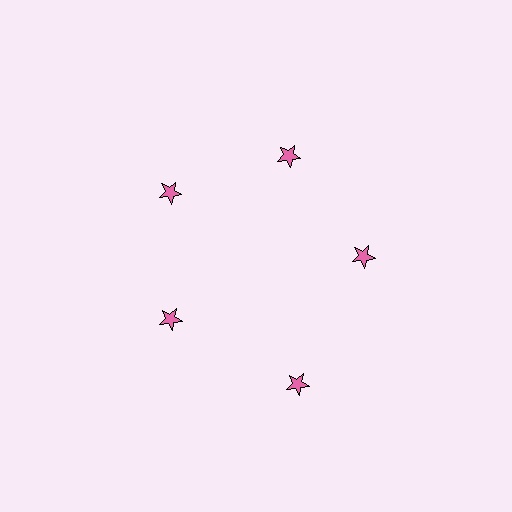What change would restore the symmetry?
The symmetry would be restored by moving it inward, back onto the ring so that all 5 stars sit at equal angles and equal distance from the center.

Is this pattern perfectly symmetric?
No. The 5 pink stars are arranged in a ring, but one element near the 5 o'clock position is pushed outward from the center, breaking the 5-fold rotational symmetry.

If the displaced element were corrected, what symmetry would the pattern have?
It would have 5-fold rotational symmetry — the pattern would map onto itself every 72 degrees.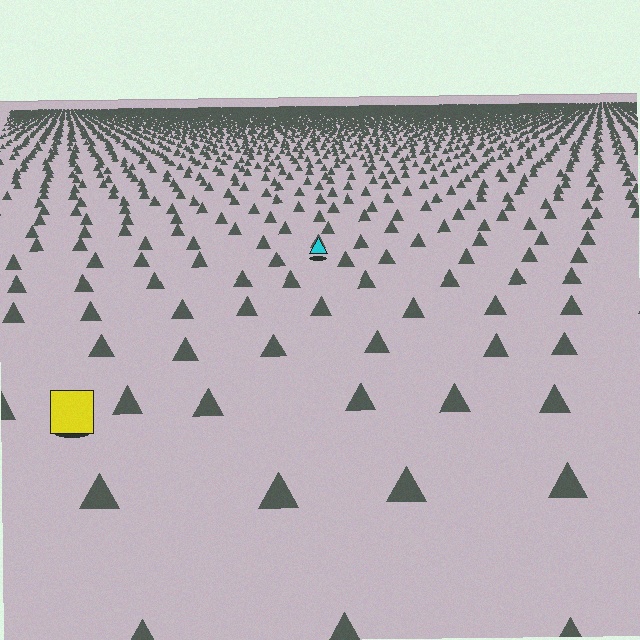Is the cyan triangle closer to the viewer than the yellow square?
No. The yellow square is closer — you can tell from the texture gradient: the ground texture is coarser near it.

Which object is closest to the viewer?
The yellow square is closest. The texture marks near it are larger and more spread out.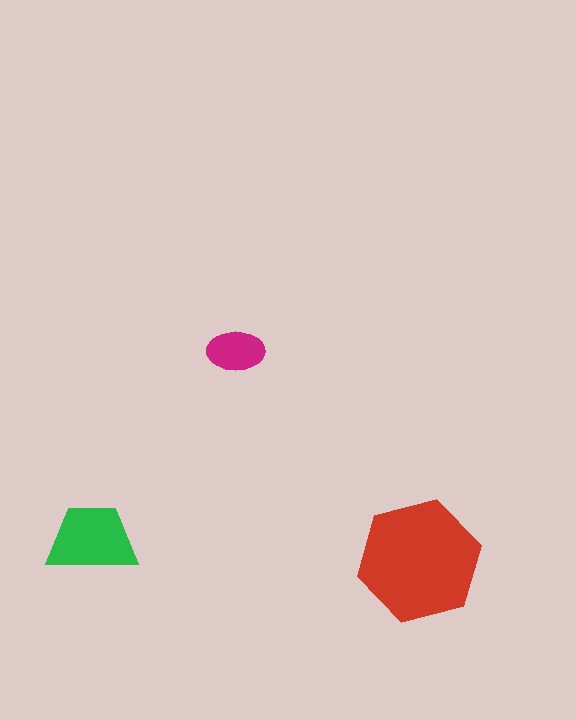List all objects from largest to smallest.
The red hexagon, the green trapezoid, the magenta ellipse.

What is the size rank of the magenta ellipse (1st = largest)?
3rd.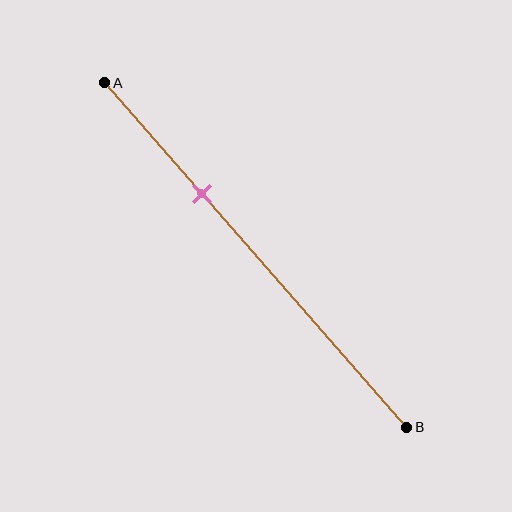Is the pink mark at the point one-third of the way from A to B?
Yes, the mark is approximately at the one-third point.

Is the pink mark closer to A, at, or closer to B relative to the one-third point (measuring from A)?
The pink mark is approximately at the one-third point of segment AB.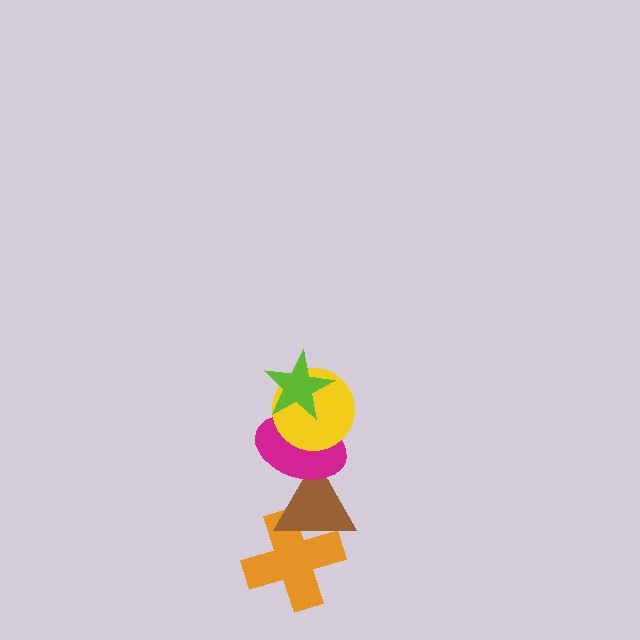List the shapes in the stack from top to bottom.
From top to bottom: the lime star, the yellow circle, the magenta ellipse, the brown triangle, the orange cross.